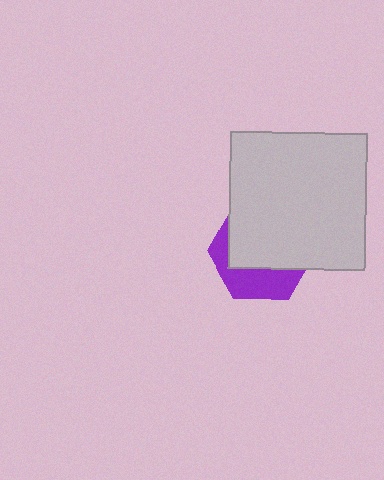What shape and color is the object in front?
The object in front is a light gray square.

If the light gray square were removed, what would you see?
You would see the complete purple hexagon.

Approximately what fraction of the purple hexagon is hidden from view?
Roughly 64% of the purple hexagon is hidden behind the light gray square.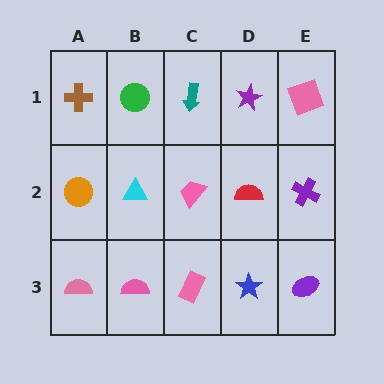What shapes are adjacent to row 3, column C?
A pink trapezoid (row 2, column C), a pink semicircle (row 3, column B), a blue star (row 3, column D).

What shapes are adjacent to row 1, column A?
An orange circle (row 2, column A), a green circle (row 1, column B).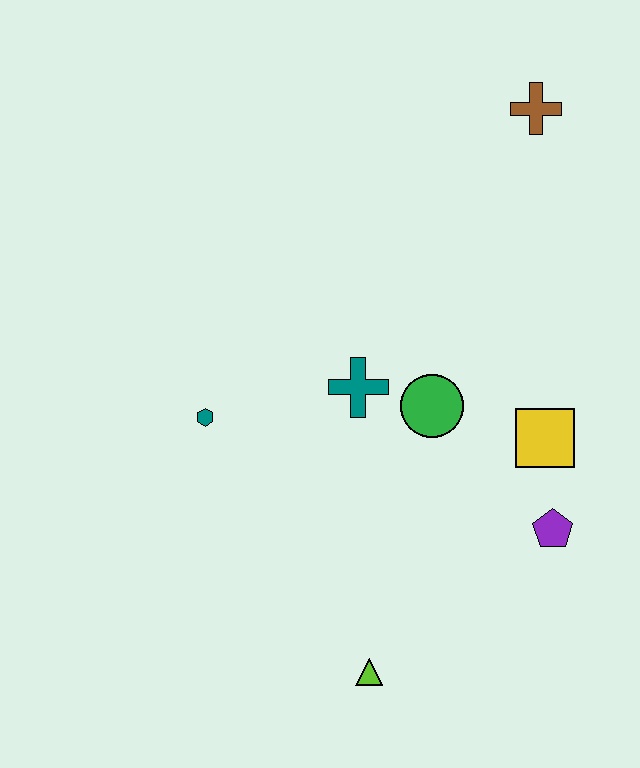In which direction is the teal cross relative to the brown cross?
The teal cross is below the brown cross.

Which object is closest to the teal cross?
The green circle is closest to the teal cross.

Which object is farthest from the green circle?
The brown cross is farthest from the green circle.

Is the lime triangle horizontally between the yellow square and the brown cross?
No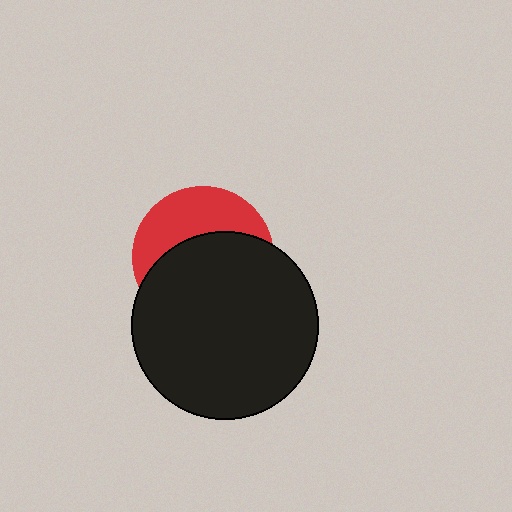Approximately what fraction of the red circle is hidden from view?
Roughly 61% of the red circle is hidden behind the black circle.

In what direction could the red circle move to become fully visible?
The red circle could move up. That would shift it out from behind the black circle entirely.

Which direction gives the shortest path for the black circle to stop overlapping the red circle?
Moving down gives the shortest separation.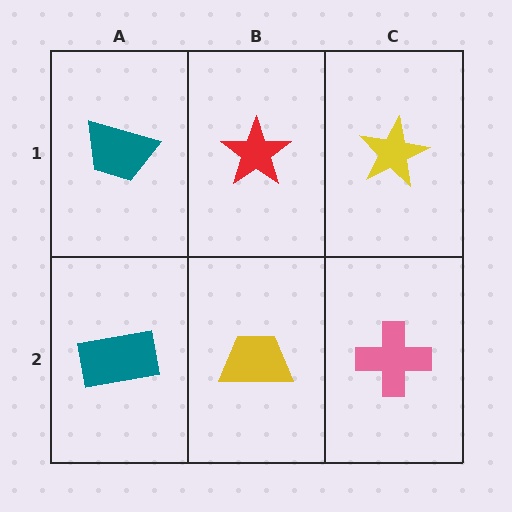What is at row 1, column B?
A red star.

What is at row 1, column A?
A teal trapezoid.